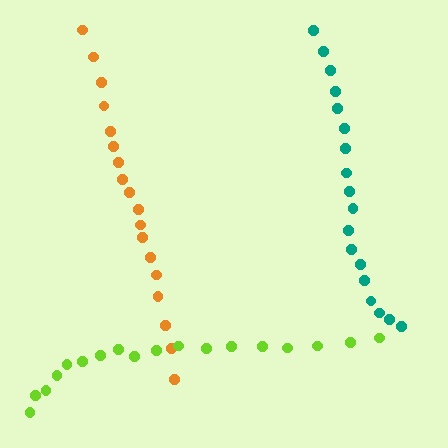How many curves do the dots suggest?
There are 3 distinct paths.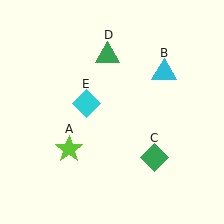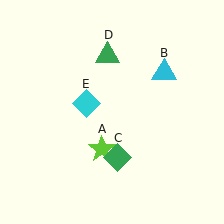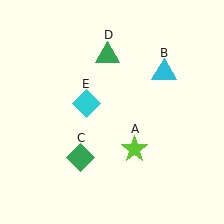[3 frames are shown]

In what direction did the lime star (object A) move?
The lime star (object A) moved right.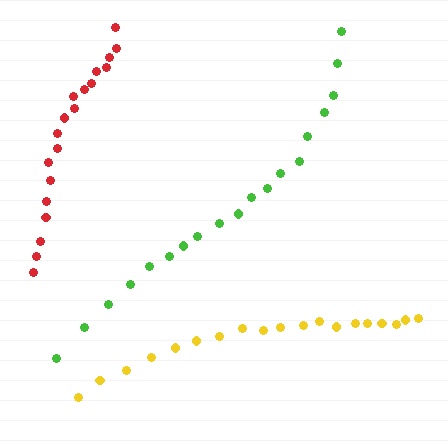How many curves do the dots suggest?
There are 3 distinct paths.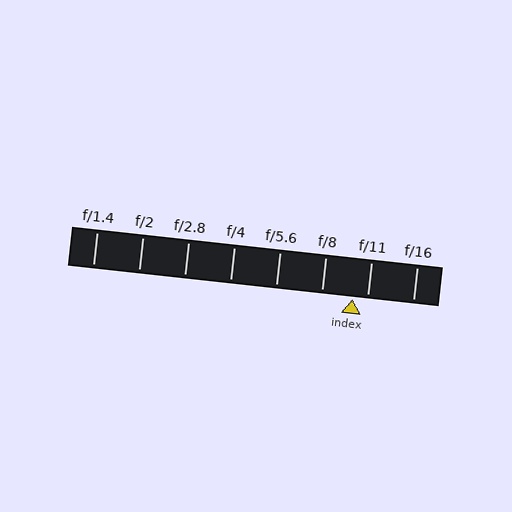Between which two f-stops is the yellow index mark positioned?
The index mark is between f/8 and f/11.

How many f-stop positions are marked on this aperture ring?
There are 8 f-stop positions marked.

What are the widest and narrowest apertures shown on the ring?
The widest aperture shown is f/1.4 and the narrowest is f/16.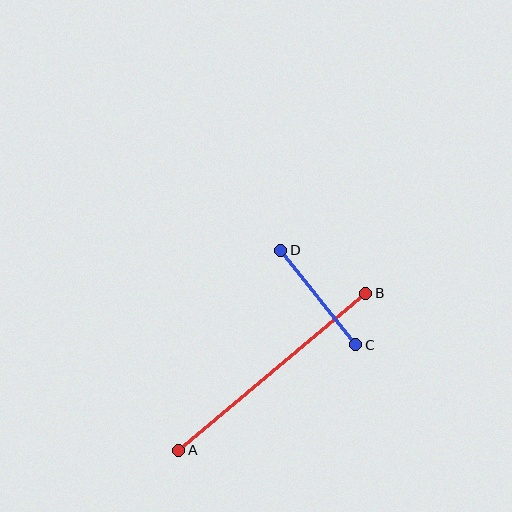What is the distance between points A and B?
The distance is approximately 244 pixels.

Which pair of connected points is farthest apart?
Points A and B are farthest apart.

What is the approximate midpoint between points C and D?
The midpoint is at approximately (318, 297) pixels.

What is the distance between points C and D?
The distance is approximately 121 pixels.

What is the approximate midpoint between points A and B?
The midpoint is at approximately (272, 372) pixels.